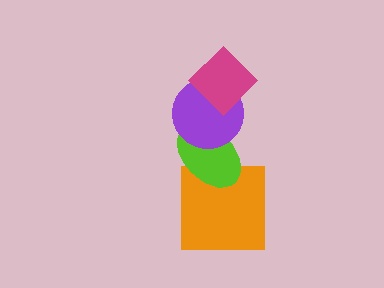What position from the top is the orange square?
The orange square is 4th from the top.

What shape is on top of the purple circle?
The magenta diamond is on top of the purple circle.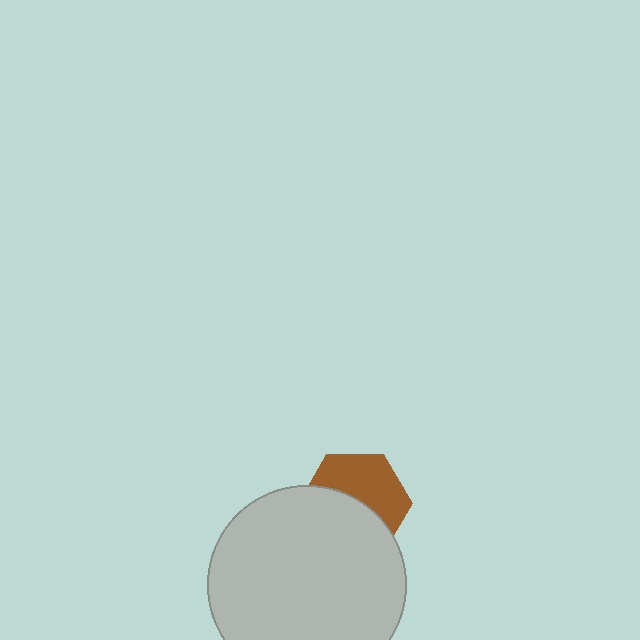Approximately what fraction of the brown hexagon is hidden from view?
Roughly 51% of the brown hexagon is hidden behind the light gray circle.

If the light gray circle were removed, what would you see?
You would see the complete brown hexagon.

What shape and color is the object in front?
The object in front is a light gray circle.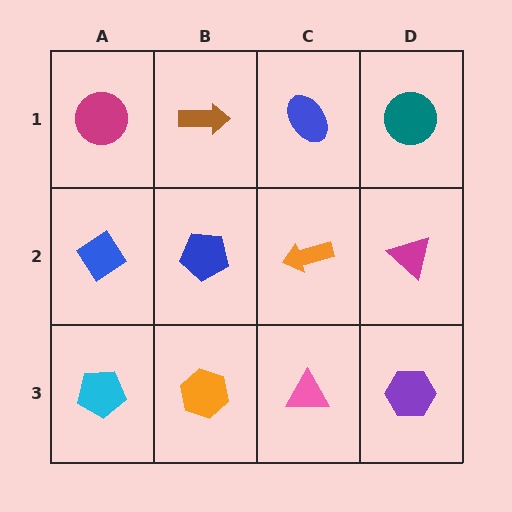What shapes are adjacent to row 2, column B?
A brown arrow (row 1, column B), an orange hexagon (row 3, column B), a blue diamond (row 2, column A), an orange arrow (row 2, column C).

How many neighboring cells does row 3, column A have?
2.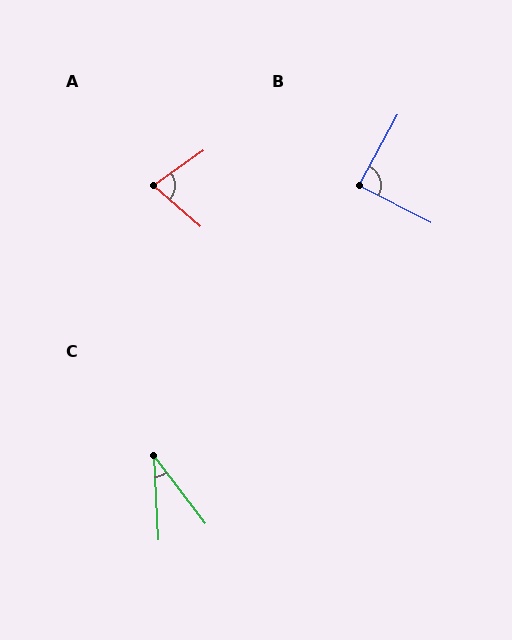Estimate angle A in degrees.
Approximately 76 degrees.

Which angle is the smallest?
C, at approximately 34 degrees.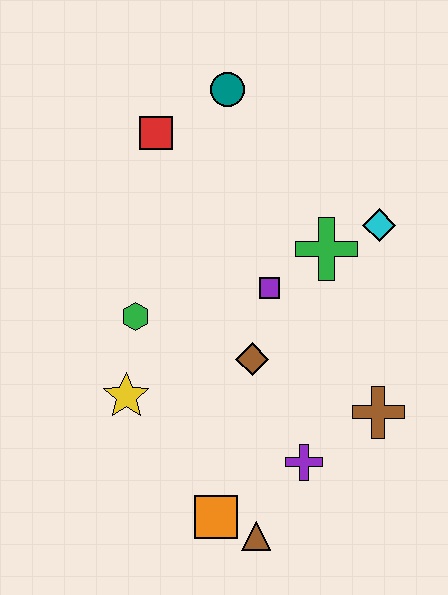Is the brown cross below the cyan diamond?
Yes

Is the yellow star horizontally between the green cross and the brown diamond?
No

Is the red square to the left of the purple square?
Yes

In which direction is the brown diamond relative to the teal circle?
The brown diamond is below the teal circle.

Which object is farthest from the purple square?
The brown triangle is farthest from the purple square.